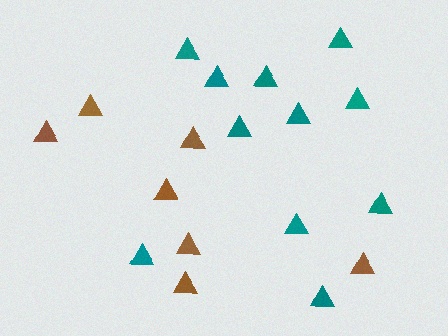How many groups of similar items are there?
There are 2 groups: one group of teal triangles (11) and one group of brown triangles (7).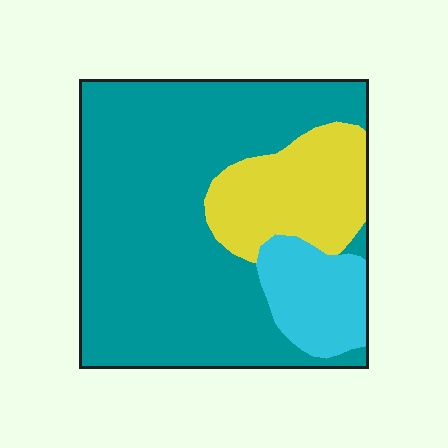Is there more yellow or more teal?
Teal.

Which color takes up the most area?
Teal, at roughly 70%.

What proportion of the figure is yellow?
Yellow covers about 20% of the figure.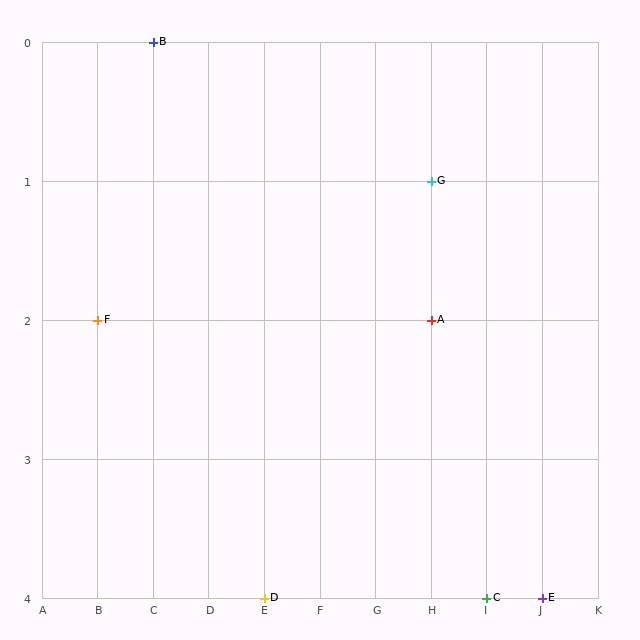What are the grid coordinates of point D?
Point D is at grid coordinates (E, 4).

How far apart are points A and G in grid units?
Points A and G are 1 row apart.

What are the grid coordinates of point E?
Point E is at grid coordinates (J, 4).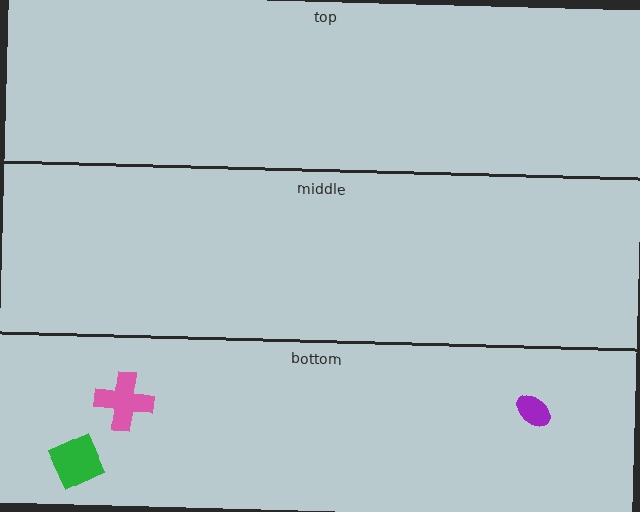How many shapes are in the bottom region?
3.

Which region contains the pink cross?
The bottom region.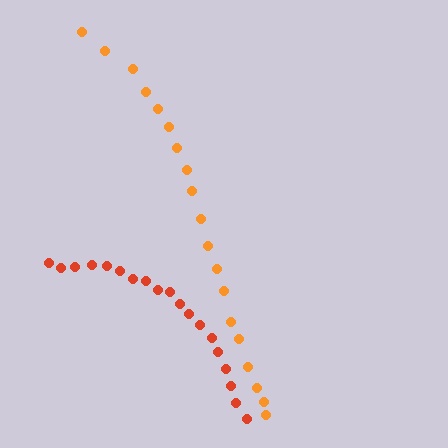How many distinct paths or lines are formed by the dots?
There are 2 distinct paths.